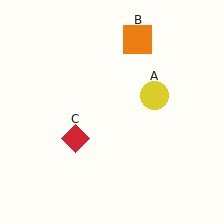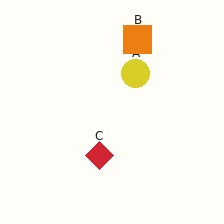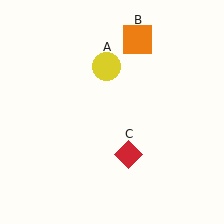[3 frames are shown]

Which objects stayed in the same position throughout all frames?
Orange square (object B) remained stationary.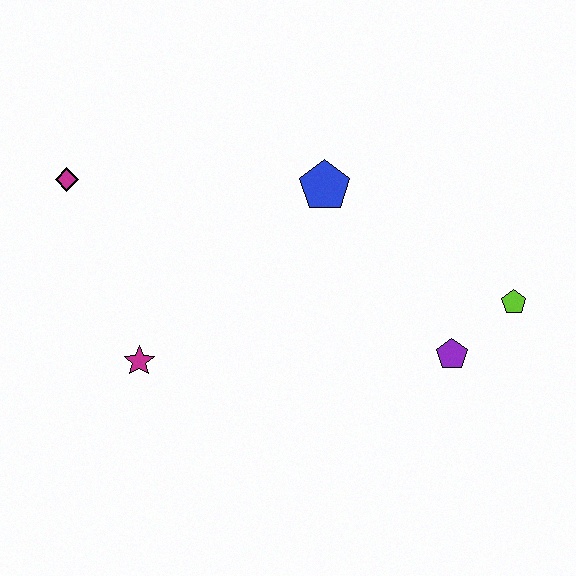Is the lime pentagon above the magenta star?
Yes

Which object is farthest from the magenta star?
The lime pentagon is farthest from the magenta star.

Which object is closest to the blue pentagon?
The purple pentagon is closest to the blue pentagon.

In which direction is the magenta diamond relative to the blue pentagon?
The magenta diamond is to the left of the blue pentagon.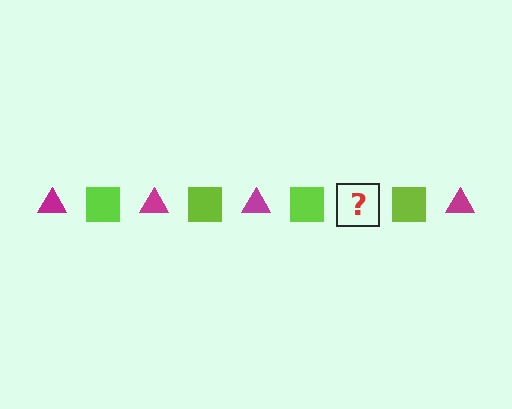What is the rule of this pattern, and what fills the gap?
The rule is that the pattern alternates between magenta triangle and lime square. The gap should be filled with a magenta triangle.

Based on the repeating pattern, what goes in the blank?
The blank should be a magenta triangle.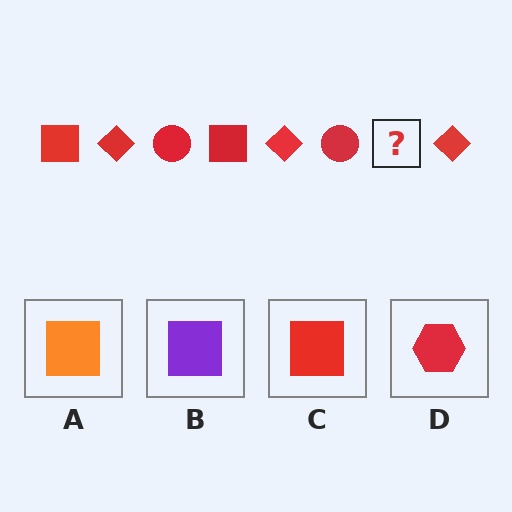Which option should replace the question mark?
Option C.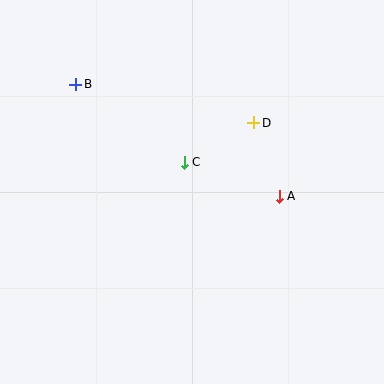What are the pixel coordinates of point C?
Point C is at (184, 162).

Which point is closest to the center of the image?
Point C at (184, 162) is closest to the center.